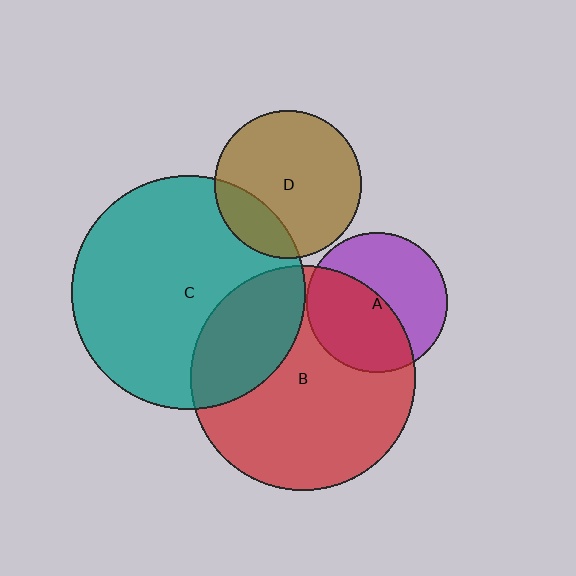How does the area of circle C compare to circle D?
Approximately 2.5 times.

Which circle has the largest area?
Circle C (teal).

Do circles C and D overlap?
Yes.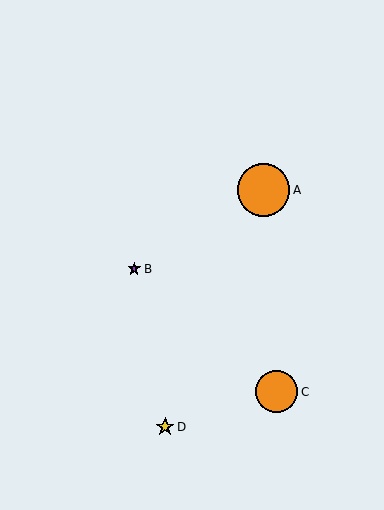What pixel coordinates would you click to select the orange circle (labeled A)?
Click at (264, 190) to select the orange circle A.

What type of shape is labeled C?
Shape C is an orange circle.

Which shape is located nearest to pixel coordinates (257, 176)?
The orange circle (labeled A) at (264, 190) is nearest to that location.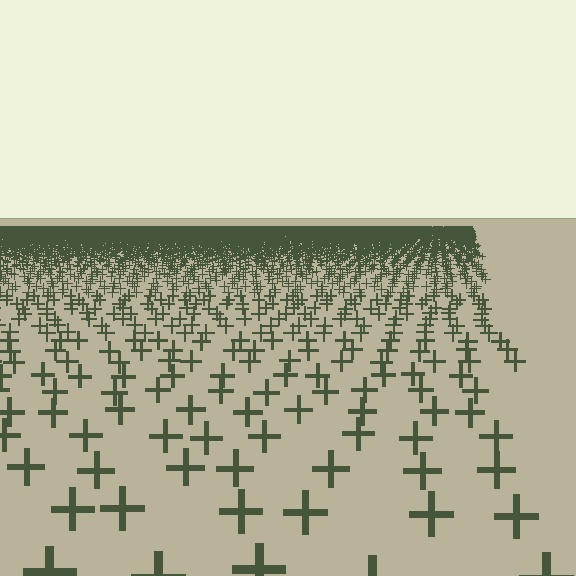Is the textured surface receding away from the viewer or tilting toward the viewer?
The surface is receding away from the viewer. Texture elements get smaller and denser toward the top.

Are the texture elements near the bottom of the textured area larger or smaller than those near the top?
Larger. Near the bottom, elements are closer to the viewer and appear at a bigger on-screen size.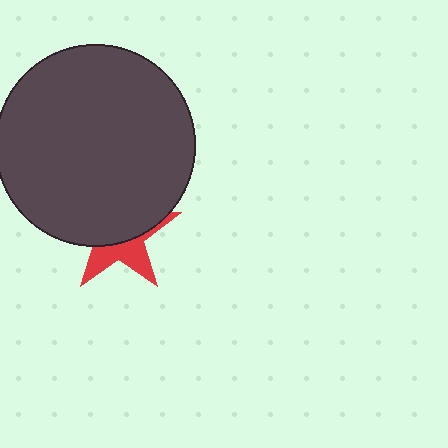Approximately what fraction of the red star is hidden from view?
Roughly 62% of the red star is hidden behind the dark gray circle.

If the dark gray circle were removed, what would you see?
You would see the complete red star.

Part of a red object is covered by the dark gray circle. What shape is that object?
It is a star.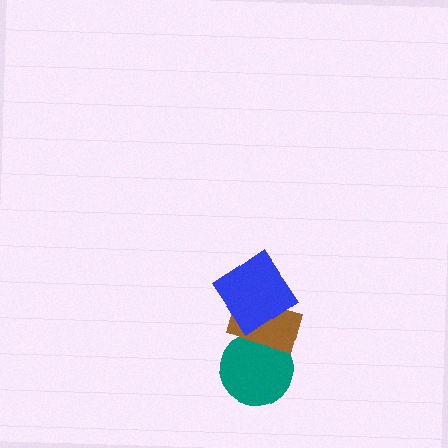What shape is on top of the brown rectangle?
The blue diamond is on top of the brown rectangle.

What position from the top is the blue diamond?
The blue diamond is 1st from the top.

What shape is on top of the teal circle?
The brown rectangle is on top of the teal circle.